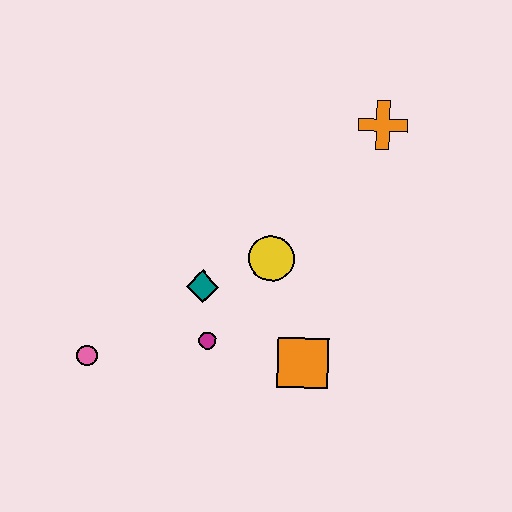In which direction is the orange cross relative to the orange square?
The orange cross is above the orange square.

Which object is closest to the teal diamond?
The magenta circle is closest to the teal diamond.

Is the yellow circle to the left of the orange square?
Yes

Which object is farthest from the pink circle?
The orange cross is farthest from the pink circle.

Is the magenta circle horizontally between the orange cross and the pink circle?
Yes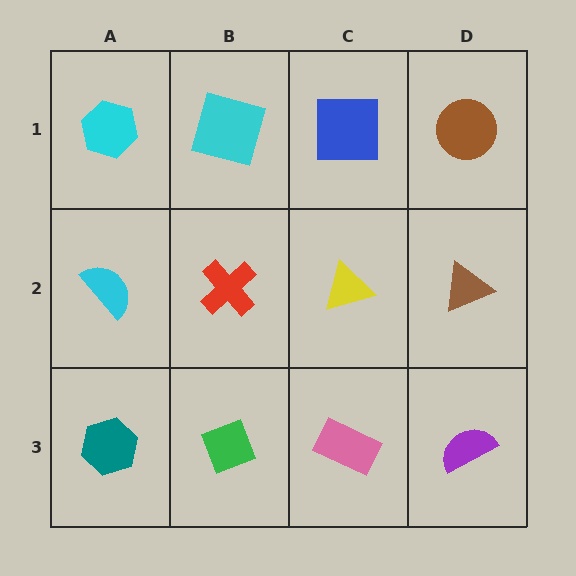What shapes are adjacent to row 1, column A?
A cyan semicircle (row 2, column A), a cyan square (row 1, column B).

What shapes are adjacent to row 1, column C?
A yellow triangle (row 2, column C), a cyan square (row 1, column B), a brown circle (row 1, column D).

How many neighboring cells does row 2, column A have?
3.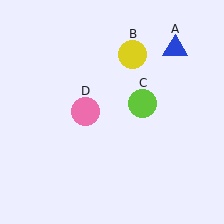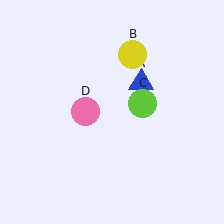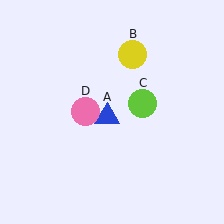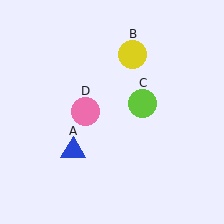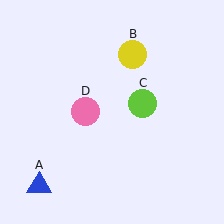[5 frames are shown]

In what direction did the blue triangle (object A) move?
The blue triangle (object A) moved down and to the left.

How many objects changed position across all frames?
1 object changed position: blue triangle (object A).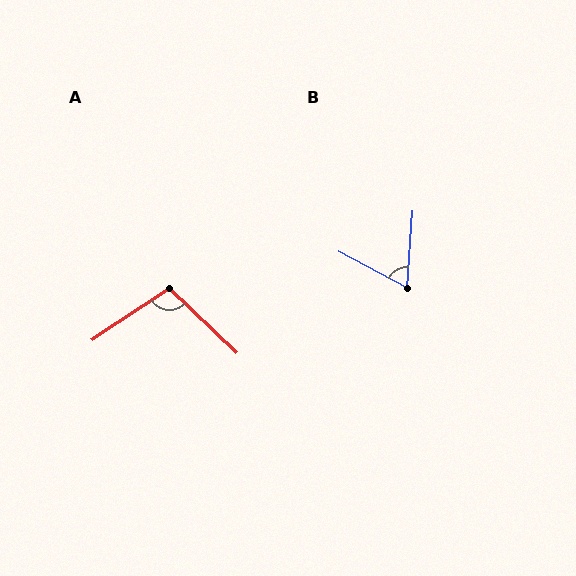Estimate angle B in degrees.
Approximately 66 degrees.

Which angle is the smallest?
B, at approximately 66 degrees.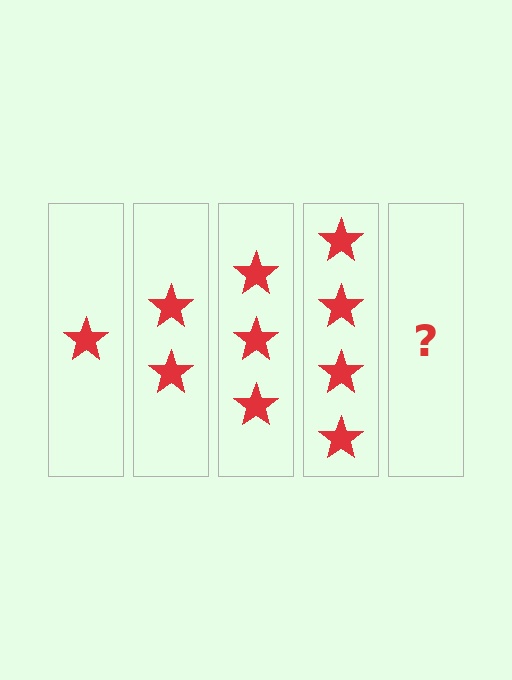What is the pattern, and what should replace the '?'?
The pattern is that each step adds one more star. The '?' should be 5 stars.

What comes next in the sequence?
The next element should be 5 stars.